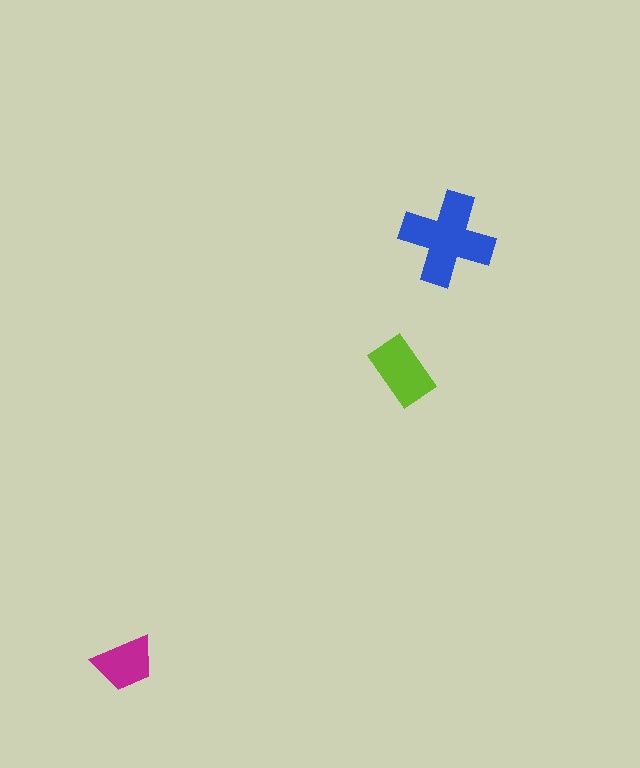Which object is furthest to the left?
The magenta trapezoid is leftmost.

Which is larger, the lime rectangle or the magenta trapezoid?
The lime rectangle.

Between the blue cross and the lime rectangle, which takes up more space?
The blue cross.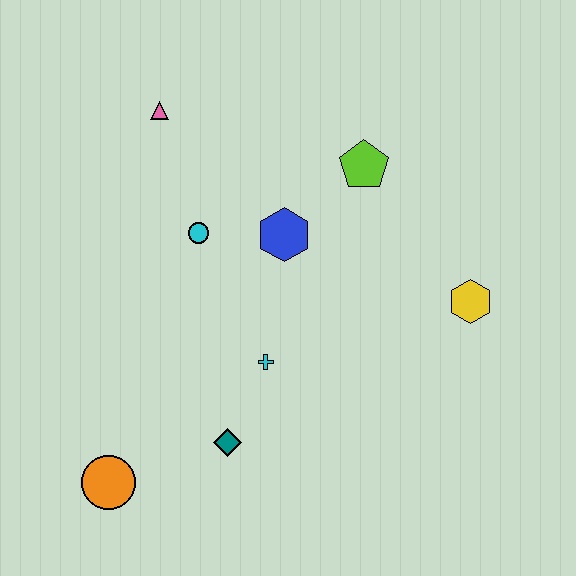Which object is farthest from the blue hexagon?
The orange circle is farthest from the blue hexagon.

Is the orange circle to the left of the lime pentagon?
Yes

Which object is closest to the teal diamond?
The cyan cross is closest to the teal diamond.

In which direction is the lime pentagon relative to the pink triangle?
The lime pentagon is to the right of the pink triangle.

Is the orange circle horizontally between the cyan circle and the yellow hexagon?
No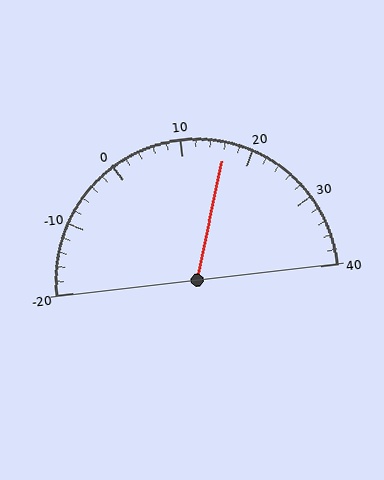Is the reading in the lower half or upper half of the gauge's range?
The reading is in the upper half of the range (-20 to 40).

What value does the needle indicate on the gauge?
The needle indicates approximately 16.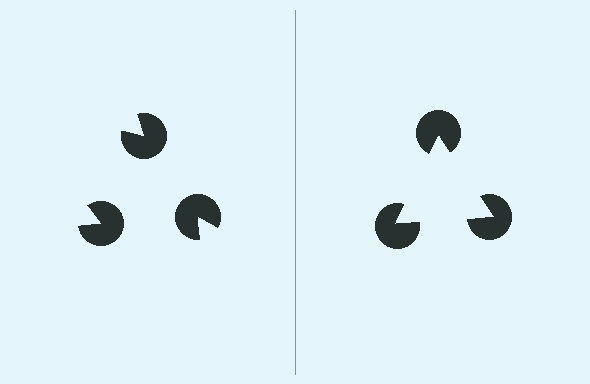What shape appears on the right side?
An illusory triangle.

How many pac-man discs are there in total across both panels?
6 — 3 on each side.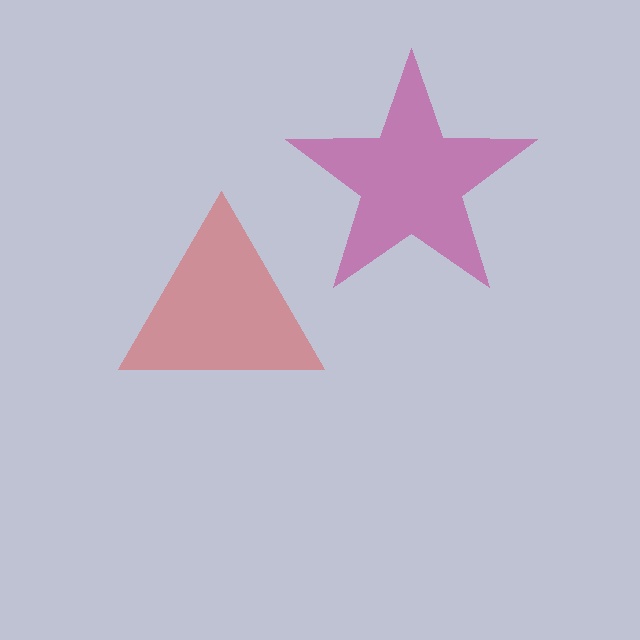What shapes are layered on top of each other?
The layered shapes are: a red triangle, a magenta star.